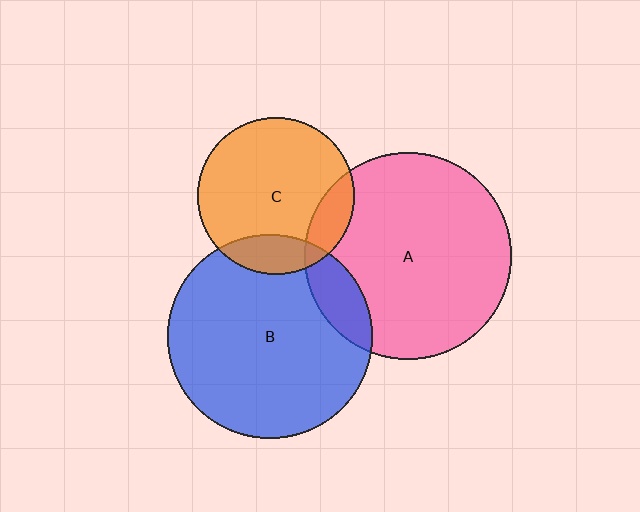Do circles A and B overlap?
Yes.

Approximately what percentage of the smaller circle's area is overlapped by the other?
Approximately 15%.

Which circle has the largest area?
Circle A (pink).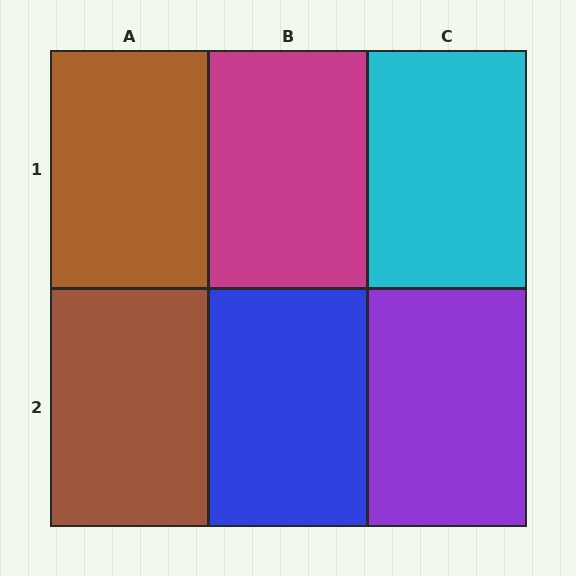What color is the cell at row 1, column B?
Magenta.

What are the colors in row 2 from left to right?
Brown, blue, purple.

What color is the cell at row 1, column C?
Cyan.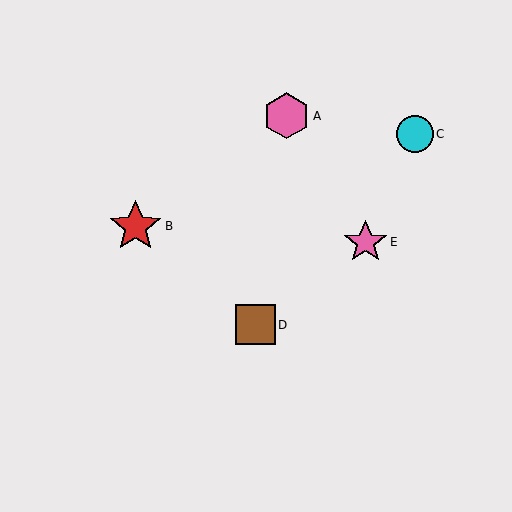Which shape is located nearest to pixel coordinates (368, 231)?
The pink star (labeled E) at (366, 242) is nearest to that location.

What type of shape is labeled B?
Shape B is a red star.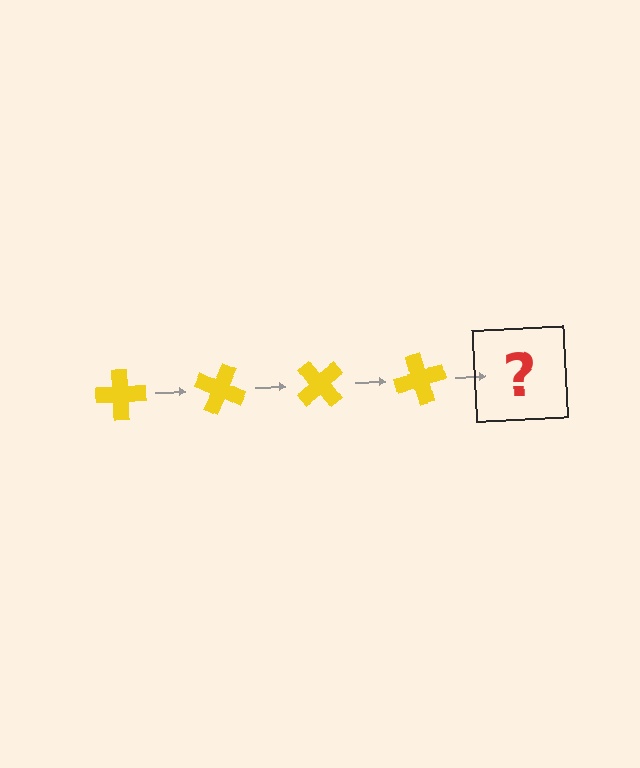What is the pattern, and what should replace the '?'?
The pattern is that the cross rotates 25 degrees each step. The '?' should be a yellow cross rotated 100 degrees.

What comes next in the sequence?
The next element should be a yellow cross rotated 100 degrees.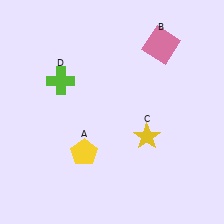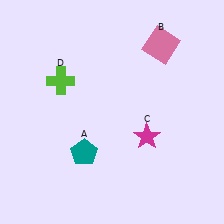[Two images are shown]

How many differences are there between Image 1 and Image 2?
There are 2 differences between the two images.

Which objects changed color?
A changed from yellow to teal. C changed from yellow to magenta.